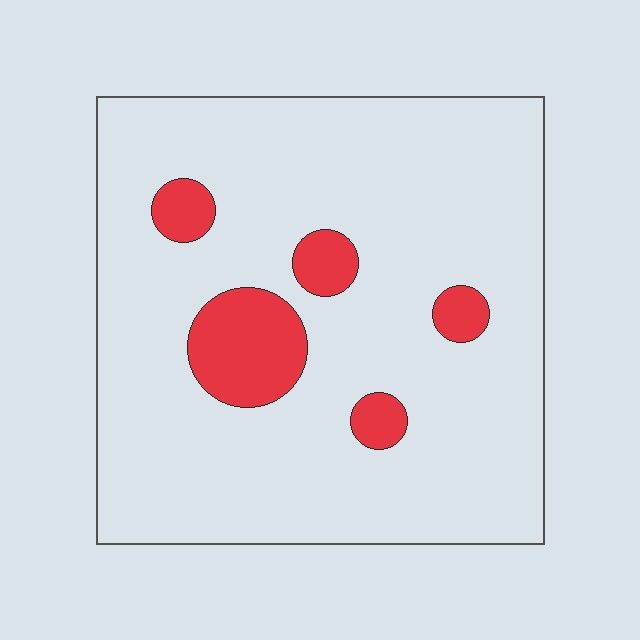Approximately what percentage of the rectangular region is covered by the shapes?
Approximately 10%.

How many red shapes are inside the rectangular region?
5.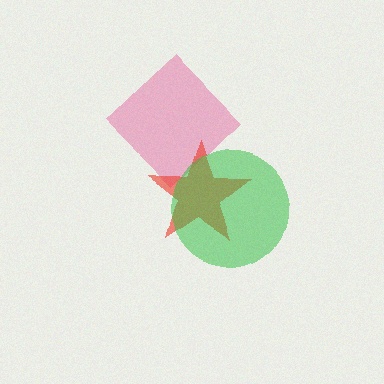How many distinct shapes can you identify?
There are 3 distinct shapes: a pink diamond, a red star, a green circle.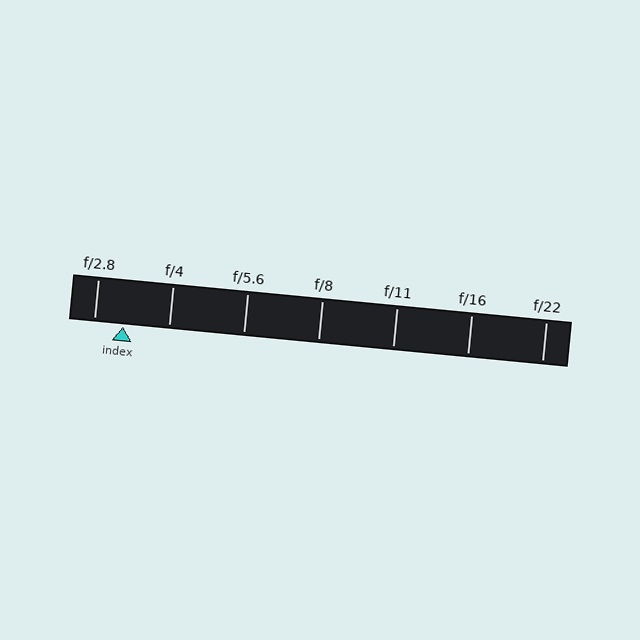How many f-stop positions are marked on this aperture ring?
There are 7 f-stop positions marked.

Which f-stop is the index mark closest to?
The index mark is closest to f/2.8.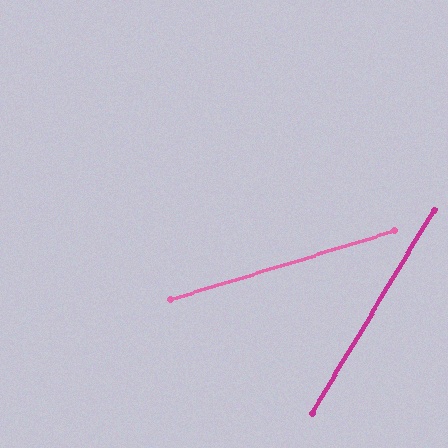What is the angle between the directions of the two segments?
Approximately 42 degrees.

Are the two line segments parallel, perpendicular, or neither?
Neither parallel nor perpendicular — they differ by about 42°.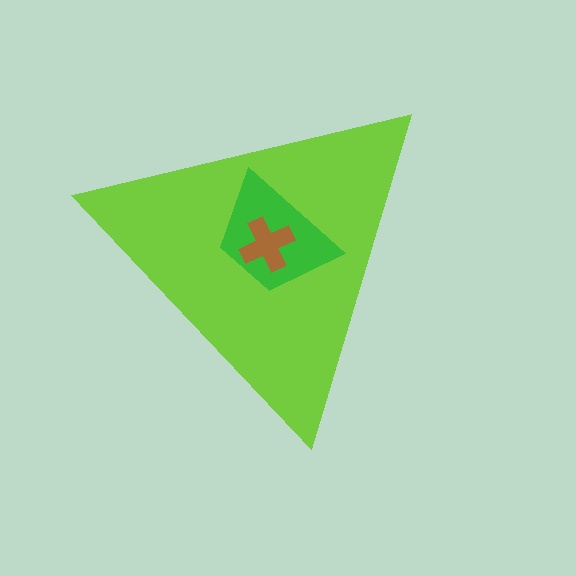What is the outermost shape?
The lime triangle.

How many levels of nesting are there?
3.